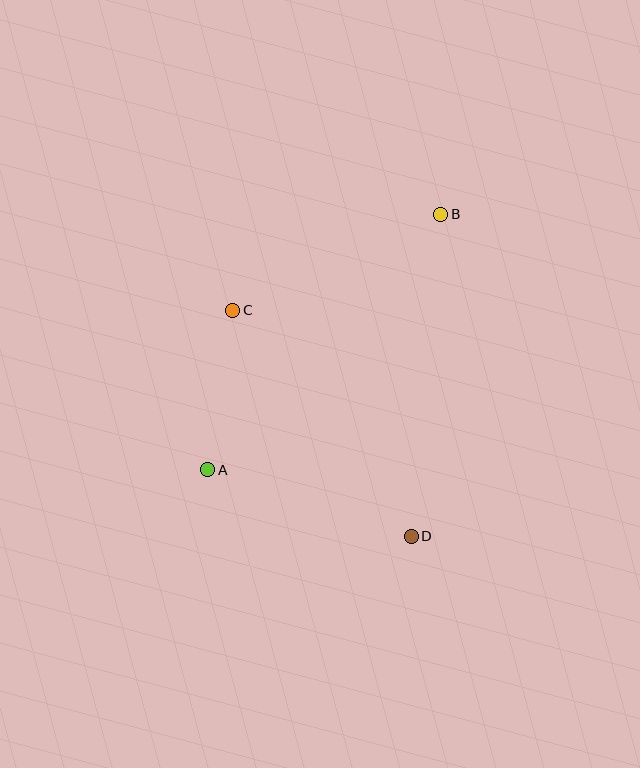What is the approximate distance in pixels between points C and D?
The distance between C and D is approximately 288 pixels.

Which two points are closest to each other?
Points A and C are closest to each other.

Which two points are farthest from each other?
Points A and B are farthest from each other.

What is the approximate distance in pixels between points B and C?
The distance between B and C is approximately 229 pixels.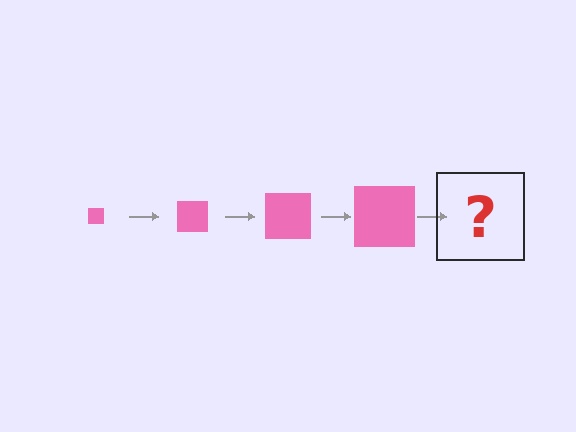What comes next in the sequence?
The next element should be a pink square, larger than the previous one.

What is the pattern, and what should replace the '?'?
The pattern is that the square gets progressively larger each step. The '?' should be a pink square, larger than the previous one.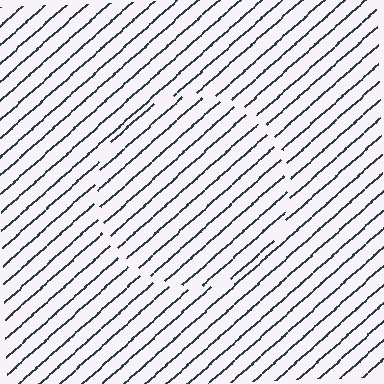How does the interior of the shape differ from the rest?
The interior of the shape contains the same grating, shifted by half a period — the contour is defined by the phase discontinuity where line-ends from the inner and outer gratings abut.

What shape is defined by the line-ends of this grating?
An illusory circle. The interior of the shape contains the same grating, shifted by half a period — the contour is defined by the phase discontinuity where line-ends from the inner and outer gratings abut.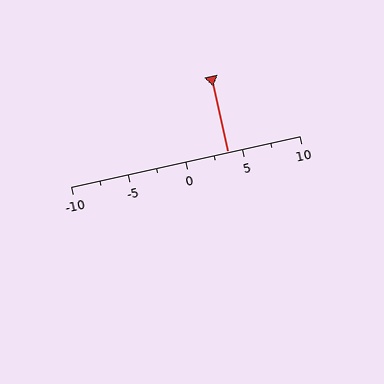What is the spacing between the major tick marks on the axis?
The major ticks are spaced 5 apart.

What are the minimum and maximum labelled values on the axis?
The axis runs from -10 to 10.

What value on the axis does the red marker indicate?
The marker indicates approximately 3.8.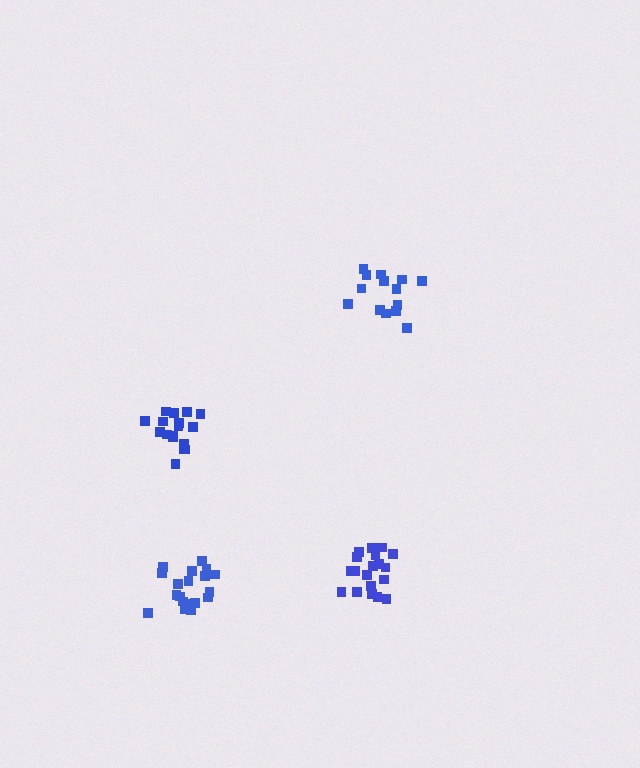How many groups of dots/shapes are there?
There are 4 groups.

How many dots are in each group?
Group 1: 19 dots, Group 2: 19 dots, Group 3: 14 dots, Group 4: 17 dots (69 total).